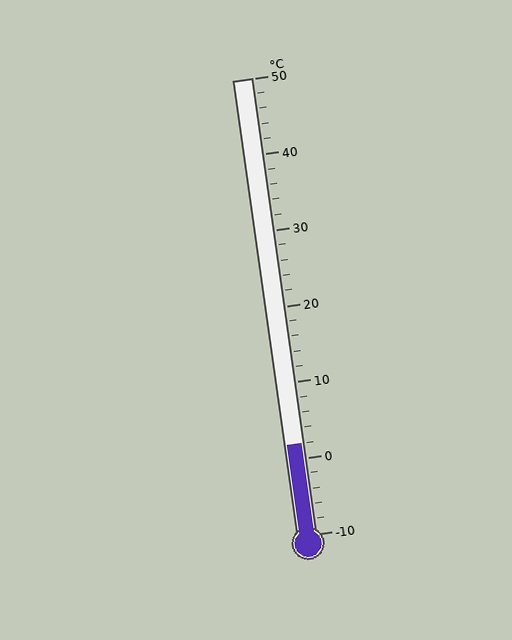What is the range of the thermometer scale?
The thermometer scale ranges from -10°C to 50°C.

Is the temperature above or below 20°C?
The temperature is below 20°C.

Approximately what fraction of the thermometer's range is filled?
The thermometer is filled to approximately 20% of its range.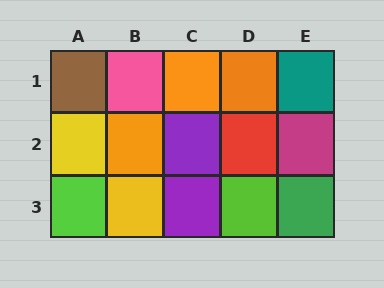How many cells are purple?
2 cells are purple.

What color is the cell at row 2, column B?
Orange.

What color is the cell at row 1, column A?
Brown.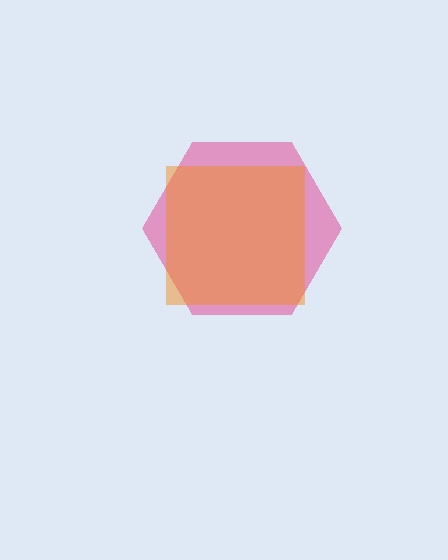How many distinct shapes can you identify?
There are 2 distinct shapes: a pink hexagon, an orange square.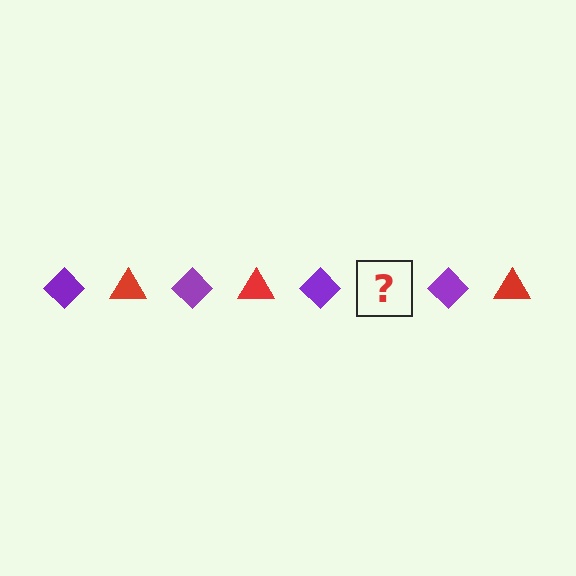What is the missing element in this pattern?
The missing element is a red triangle.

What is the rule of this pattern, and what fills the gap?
The rule is that the pattern alternates between purple diamond and red triangle. The gap should be filled with a red triangle.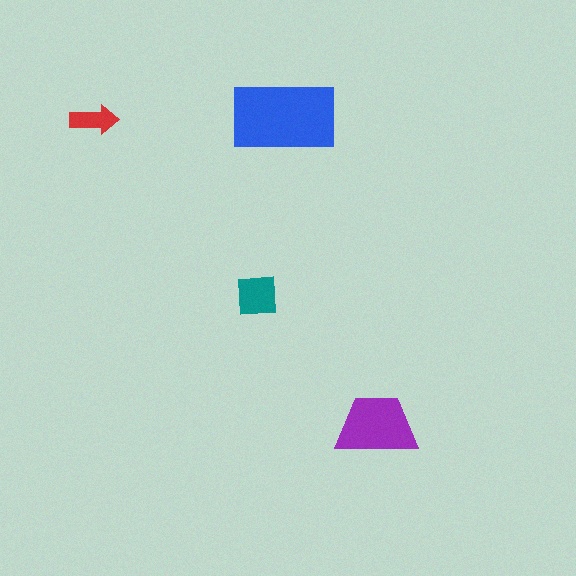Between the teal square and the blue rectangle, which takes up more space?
The blue rectangle.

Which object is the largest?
The blue rectangle.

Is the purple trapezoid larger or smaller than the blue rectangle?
Smaller.